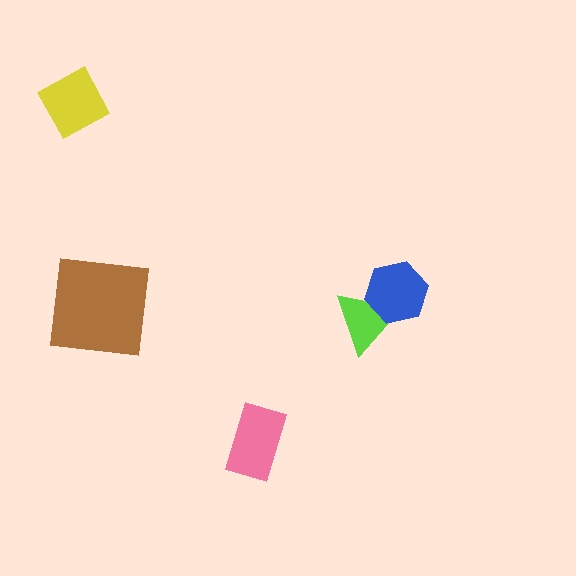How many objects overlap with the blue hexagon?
1 object overlaps with the blue hexagon.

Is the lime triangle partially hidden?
Yes, it is partially covered by another shape.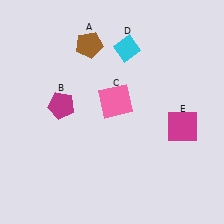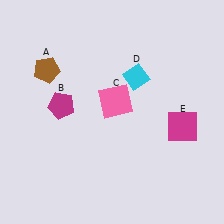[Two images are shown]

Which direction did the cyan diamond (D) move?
The cyan diamond (D) moved down.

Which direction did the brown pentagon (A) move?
The brown pentagon (A) moved left.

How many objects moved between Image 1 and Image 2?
2 objects moved between the two images.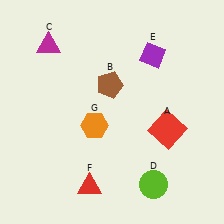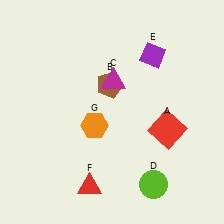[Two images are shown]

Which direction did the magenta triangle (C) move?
The magenta triangle (C) moved right.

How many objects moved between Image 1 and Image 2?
1 object moved between the two images.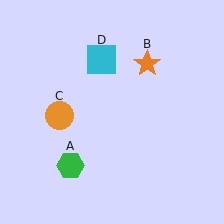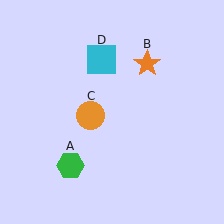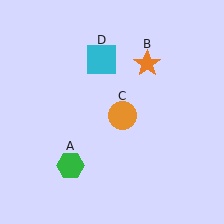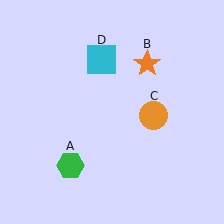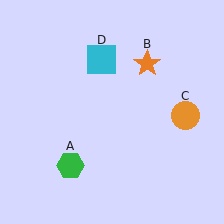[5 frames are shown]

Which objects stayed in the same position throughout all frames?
Green hexagon (object A) and orange star (object B) and cyan square (object D) remained stationary.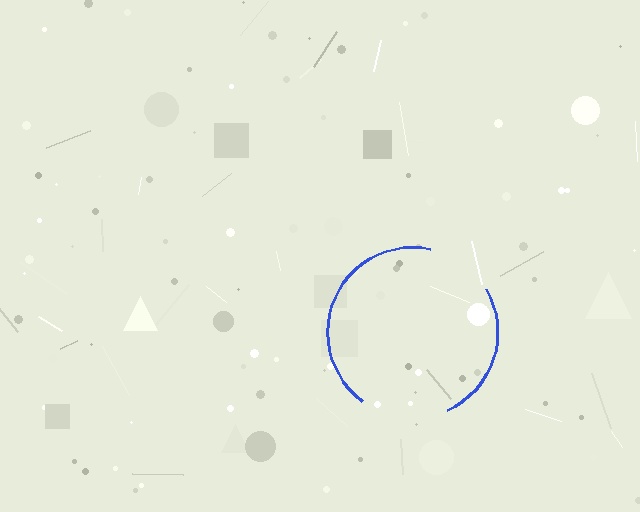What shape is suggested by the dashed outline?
The dashed outline suggests a circle.